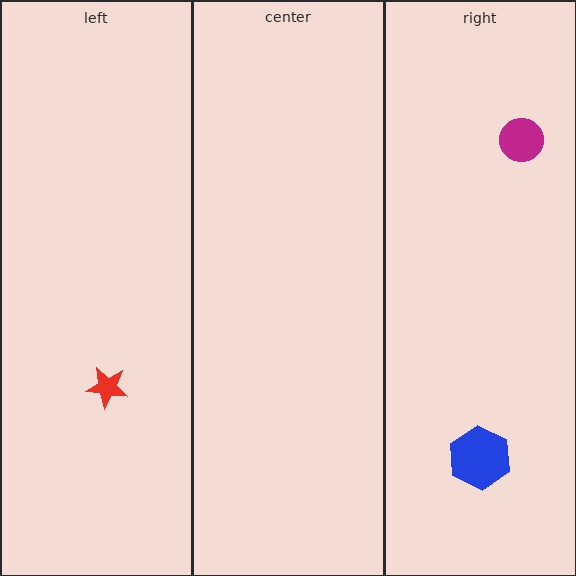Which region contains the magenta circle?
The right region.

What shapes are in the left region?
The red star.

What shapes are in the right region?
The magenta circle, the blue hexagon.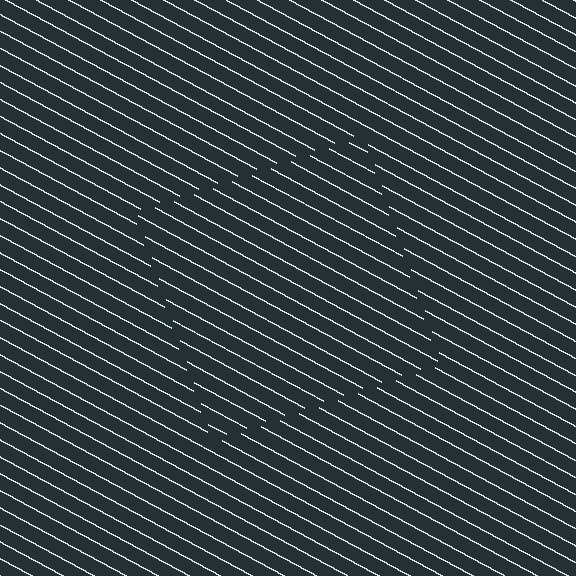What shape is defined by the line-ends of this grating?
An illusory square. The interior of the shape contains the same grating, shifted by half a period — the contour is defined by the phase discontinuity where line-ends from the inner and outer gratings abut.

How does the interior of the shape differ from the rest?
The interior of the shape contains the same grating, shifted by half a period — the contour is defined by the phase discontinuity where line-ends from the inner and outer gratings abut.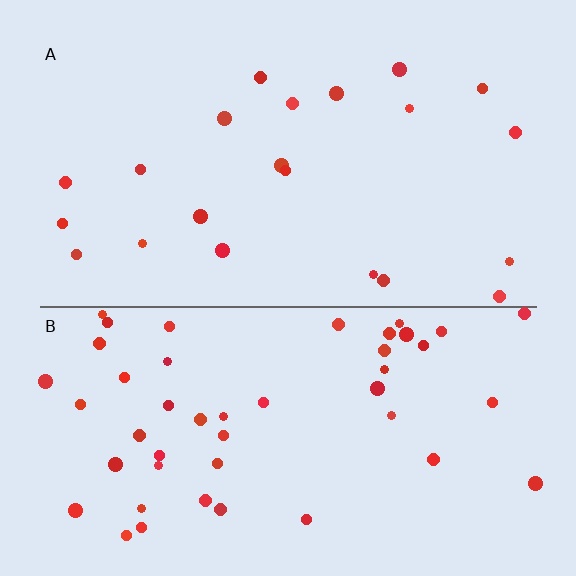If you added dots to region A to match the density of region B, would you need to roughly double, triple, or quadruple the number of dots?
Approximately double.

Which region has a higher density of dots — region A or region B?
B (the bottom).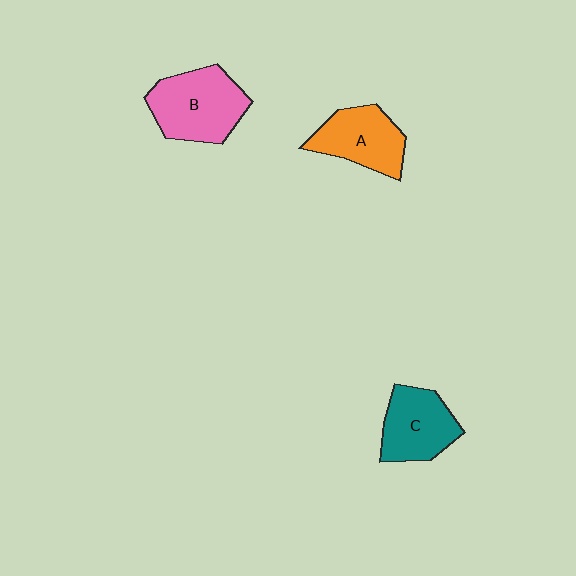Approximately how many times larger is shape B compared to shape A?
Approximately 1.3 times.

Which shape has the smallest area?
Shape A (orange).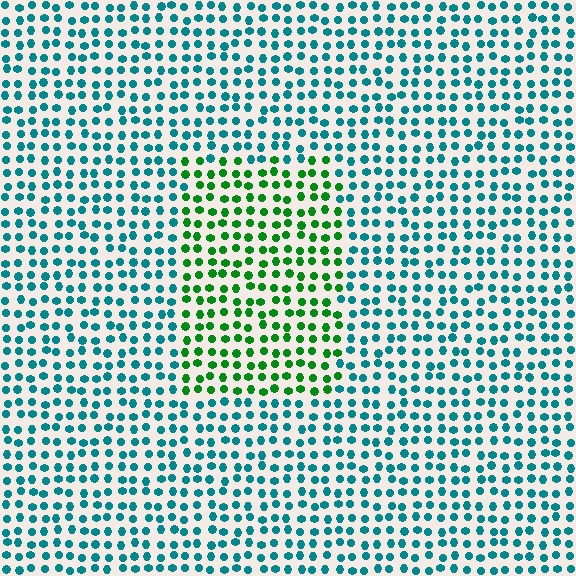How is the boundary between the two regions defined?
The boundary is defined purely by a slight shift in hue (about 53 degrees). Spacing, size, and orientation are identical on both sides.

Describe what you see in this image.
The image is filled with small teal elements in a uniform arrangement. A rectangle-shaped region is visible where the elements are tinted to a slightly different hue, forming a subtle color boundary.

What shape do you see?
I see a rectangle.